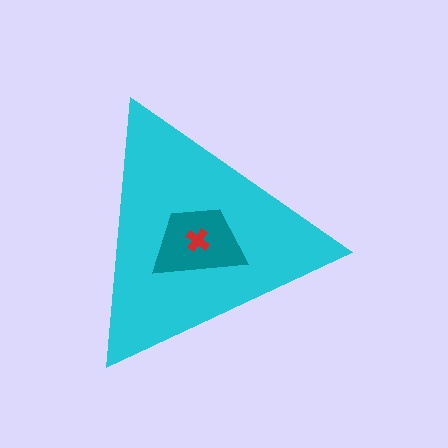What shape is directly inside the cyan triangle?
The teal trapezoid.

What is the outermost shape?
The cyan triangle.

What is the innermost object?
The red cross.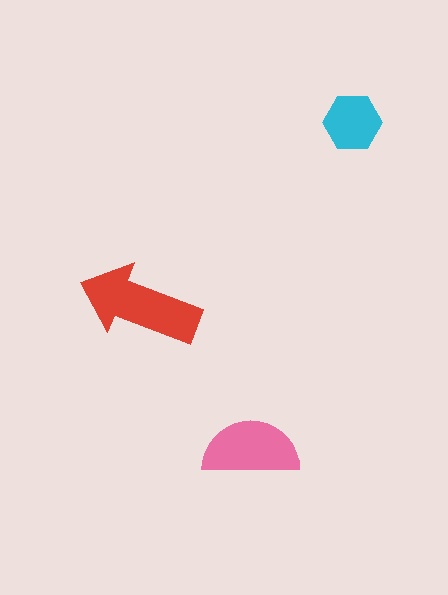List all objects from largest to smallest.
The red arrow, the pink semicircle, the cyan hexagon.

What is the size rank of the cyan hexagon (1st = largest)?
3rd.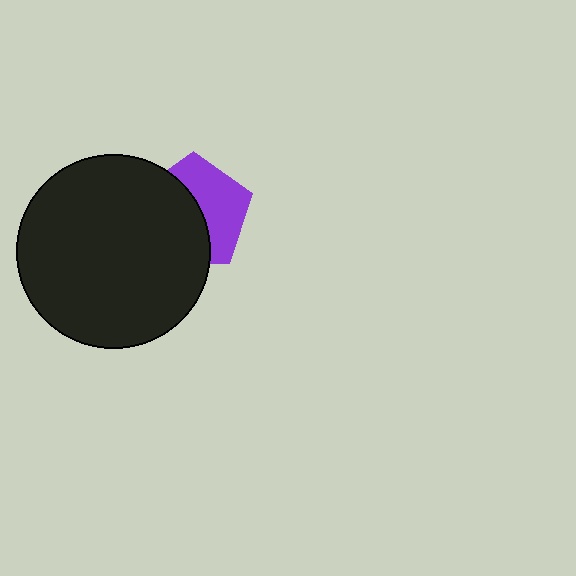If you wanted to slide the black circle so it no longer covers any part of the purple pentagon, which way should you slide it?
Slide it left — that is the most direct way to separate the two shapes.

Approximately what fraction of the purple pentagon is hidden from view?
Roughly 54% of the purple pentagon is hidden behind the black circle.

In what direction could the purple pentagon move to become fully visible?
The purple pentagon could move right. That would shift it out from behind the black circle entirely.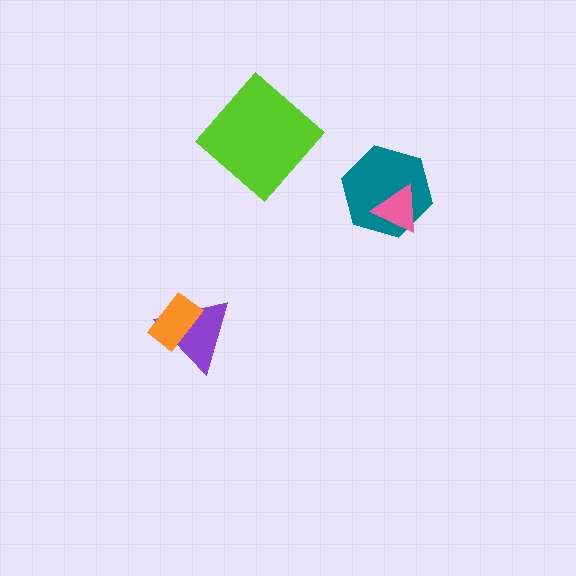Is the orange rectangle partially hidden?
No, no other shape covers it.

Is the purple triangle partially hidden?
Yes, it is partially covered by another shape.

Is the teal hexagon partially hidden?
Yes, it is partially covered by another shape.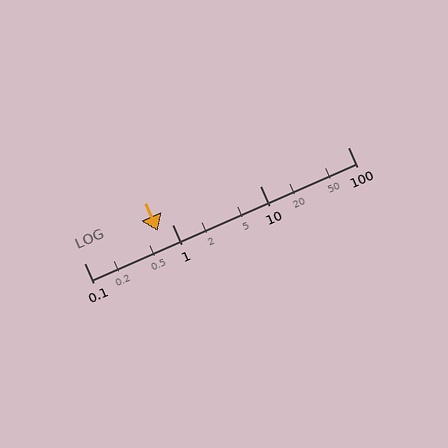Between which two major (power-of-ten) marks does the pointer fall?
The pointer is between 0.1 and 1.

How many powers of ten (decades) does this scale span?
The scale spans 3 decades, from 0.1 to 100.